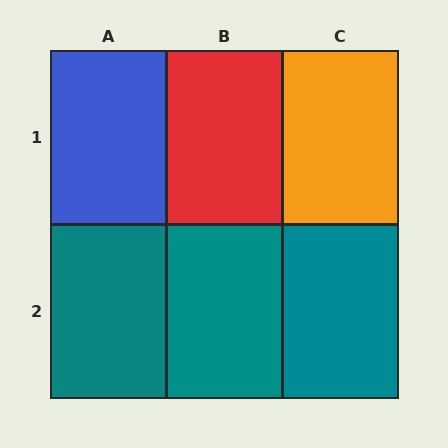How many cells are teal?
3 cells are teal.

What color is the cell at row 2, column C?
Teal.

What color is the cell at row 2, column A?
Teal.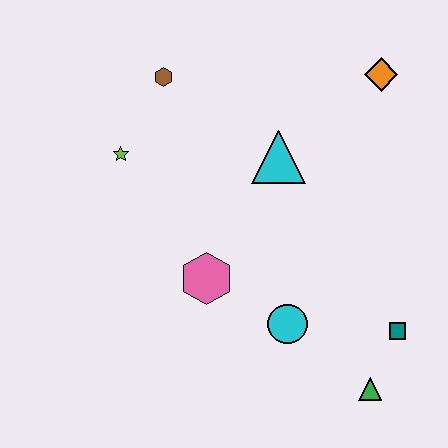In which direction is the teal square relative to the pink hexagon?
The teal square is to the right of the pink hexagon.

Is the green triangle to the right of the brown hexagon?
Yes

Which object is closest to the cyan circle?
The pink hexagon is closest to the cyan circle.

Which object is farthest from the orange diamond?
The green triangle is farthest from the orange diamond.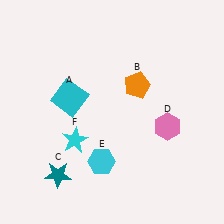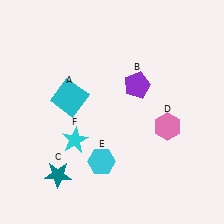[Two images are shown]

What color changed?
The pentagon (B) changed from orange in Image 1 to purple in Image 2.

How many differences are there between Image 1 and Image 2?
There is 1 difference between the two images.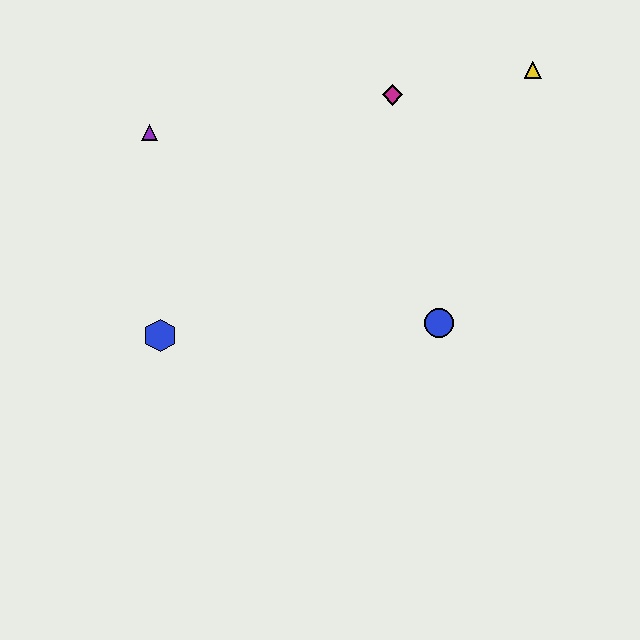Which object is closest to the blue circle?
The magenta diamond is closest to the blue circle.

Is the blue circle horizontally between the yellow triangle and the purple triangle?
Yes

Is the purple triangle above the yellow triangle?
No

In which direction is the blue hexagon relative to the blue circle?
The blue hexagon is to the left of the blue circle.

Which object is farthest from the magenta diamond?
The blue hexagon is farthest from the magenta diamond.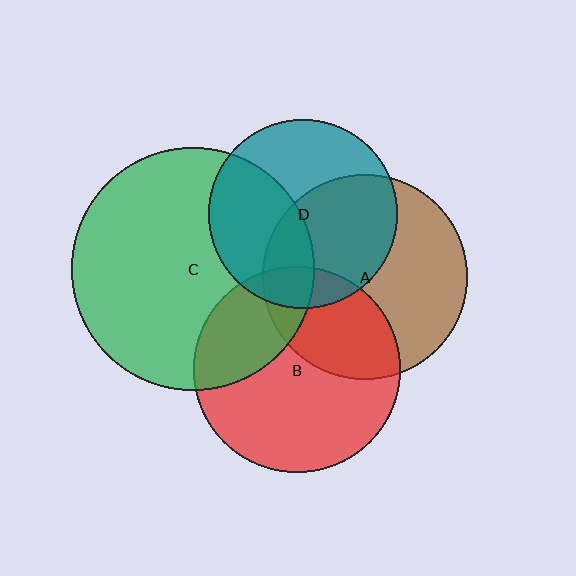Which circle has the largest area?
Circle C (green).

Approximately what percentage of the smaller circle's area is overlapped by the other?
Approximately 15%.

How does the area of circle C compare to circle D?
Approximately 1.7 times.